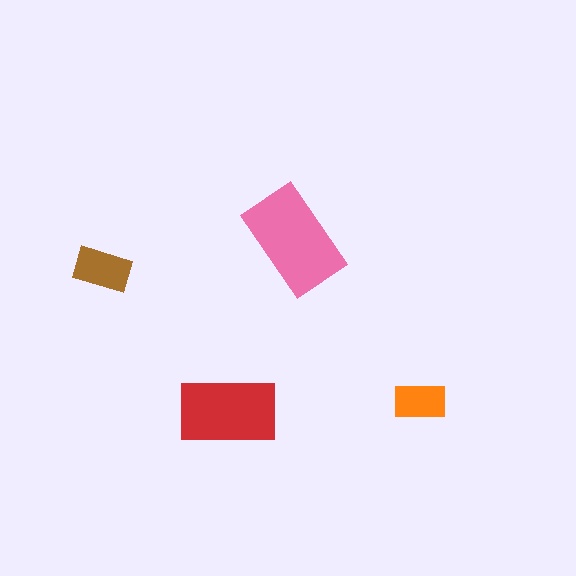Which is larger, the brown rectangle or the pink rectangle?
The pink one.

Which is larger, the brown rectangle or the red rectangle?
The red one.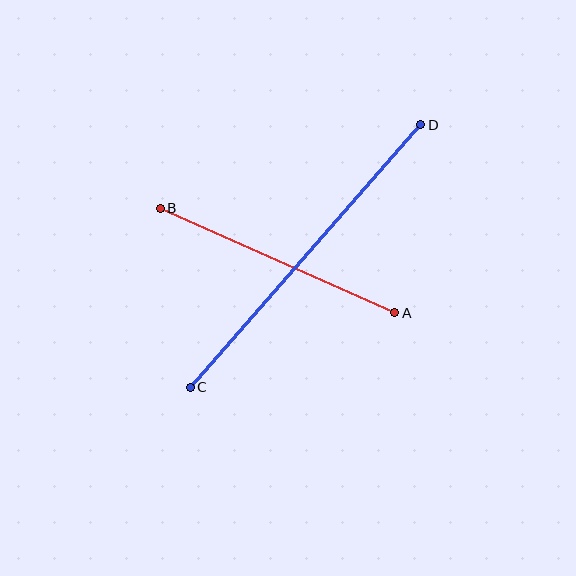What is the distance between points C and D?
The distance is approximately 349 pixels.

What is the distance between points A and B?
The distance is approximately 257 pixels.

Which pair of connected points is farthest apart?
Points C and D are farthest apart.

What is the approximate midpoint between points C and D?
The midpoint is at approximately (305, 256) pixels.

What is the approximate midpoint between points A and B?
The midpoint is at approximately (278, 260) pixels.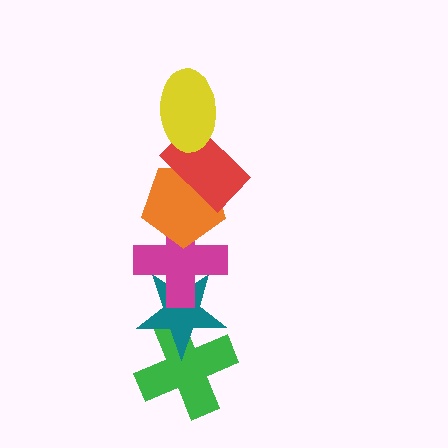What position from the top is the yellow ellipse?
The yellow ellipse is 1st from the top.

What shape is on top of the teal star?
The magenta cross is on top of the teal star.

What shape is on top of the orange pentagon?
The red rectangle is on top of the orange pentagon.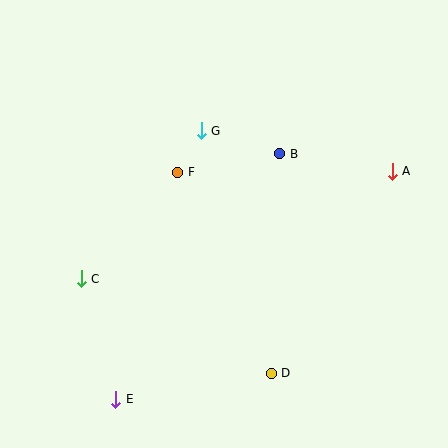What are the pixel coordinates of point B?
Point B is at (280, 154).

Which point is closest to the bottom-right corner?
Point D is closest to the bottom-right corner.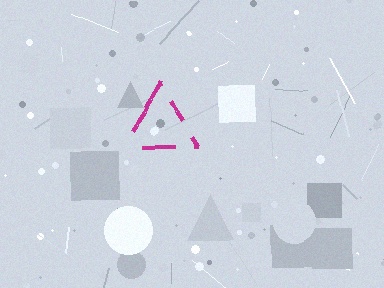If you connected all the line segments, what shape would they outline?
They would outline a triangle.